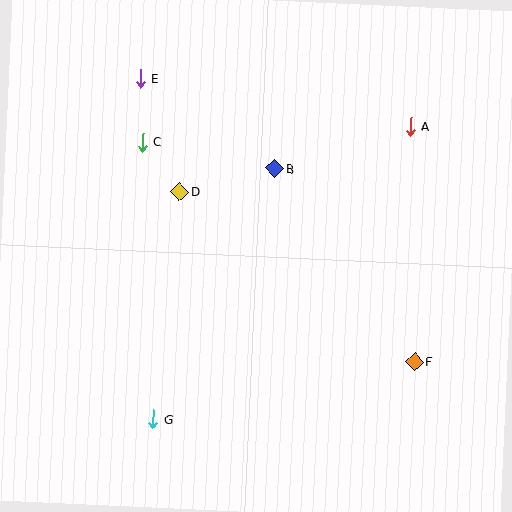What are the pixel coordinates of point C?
Point C is at (142, 142).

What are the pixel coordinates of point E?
Point E is at (140, 78).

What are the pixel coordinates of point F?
Point F is at (414, 361).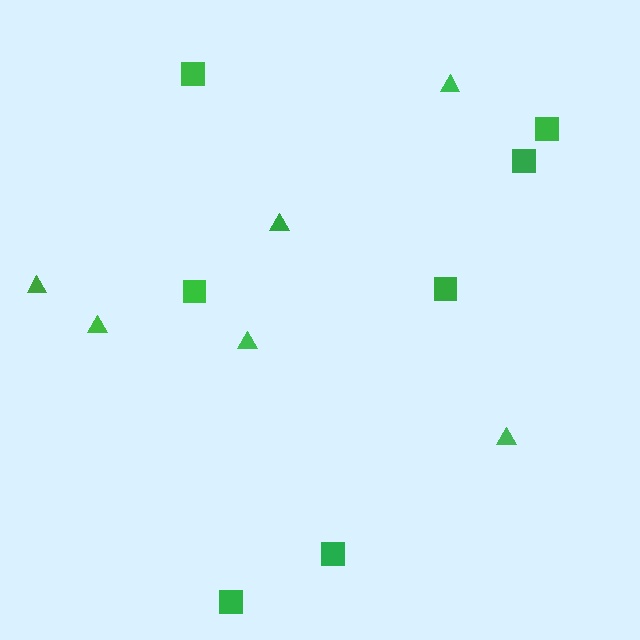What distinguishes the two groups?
There are 2 groups: one group of squares (7) and one group of triangles (6).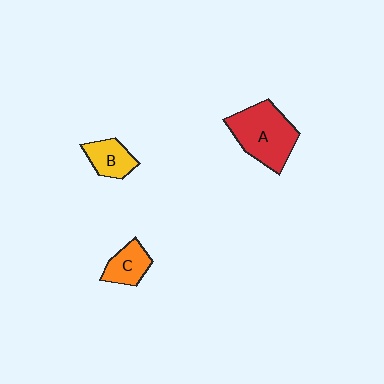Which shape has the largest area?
Shape A (red).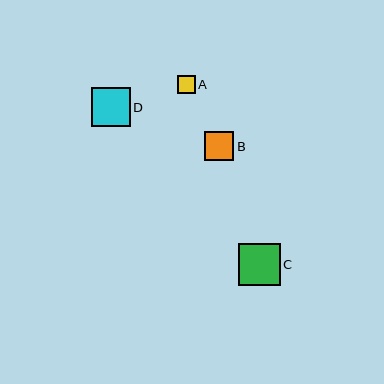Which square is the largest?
Square C is the largest with a size of approximately 42 pixels.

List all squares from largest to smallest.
From largest to smallest: C, D, B, A.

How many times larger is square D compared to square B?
Square D is approximately 1.3 times the size of square B.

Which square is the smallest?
Square A is the smallest with a size of approximately 18 pixels.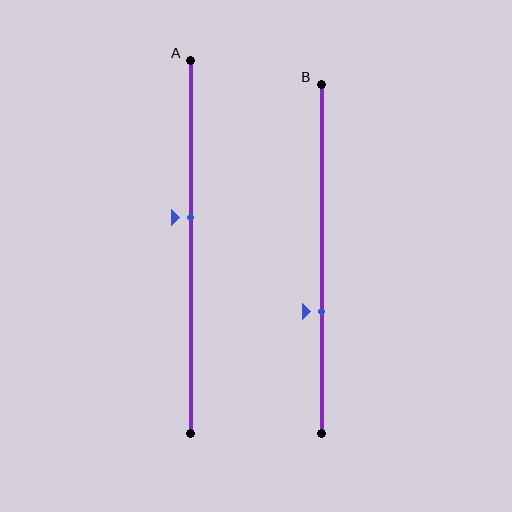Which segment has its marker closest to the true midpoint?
Segment A has its marker closest to the true midpoint.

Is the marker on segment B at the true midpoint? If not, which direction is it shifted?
No, the marker on segment B is shifted downward by about 15% of the segment length.